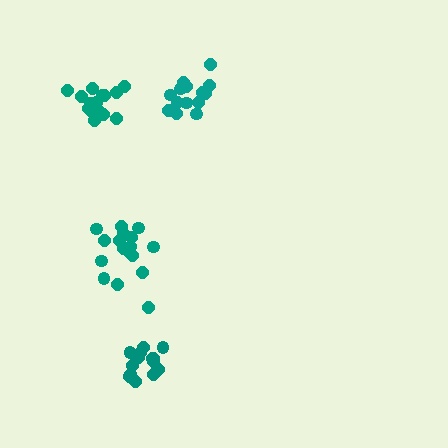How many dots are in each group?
Group 1: 14 dots, Group 2: 18 dots, Group 3: 15 dots, Group 4: 14 dots (61 total).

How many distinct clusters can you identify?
There are 4 distinct clusters.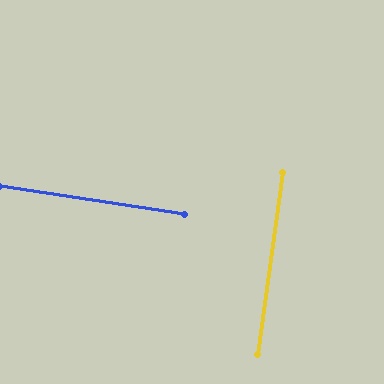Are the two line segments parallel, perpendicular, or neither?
Perpendicular — they meet at approximately 89°.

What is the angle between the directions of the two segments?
Approximately 89 degrees.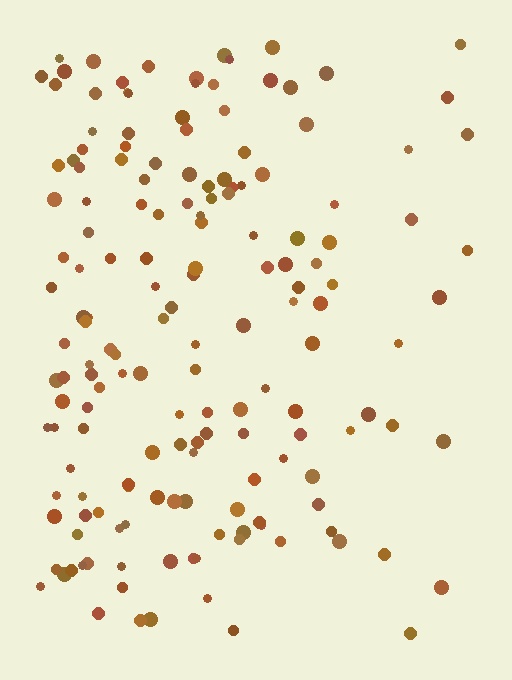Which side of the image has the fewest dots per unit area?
The right.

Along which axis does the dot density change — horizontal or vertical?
Horizontal.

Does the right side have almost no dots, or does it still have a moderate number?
Still a moderate number, just noticeably fewer than the left.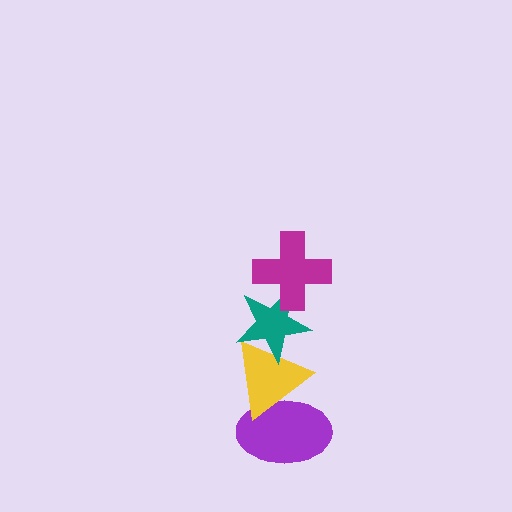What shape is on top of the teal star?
The magenta cross is on top of the teal star.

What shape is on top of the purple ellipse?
The yellow triangle is on top of the purple ellipse.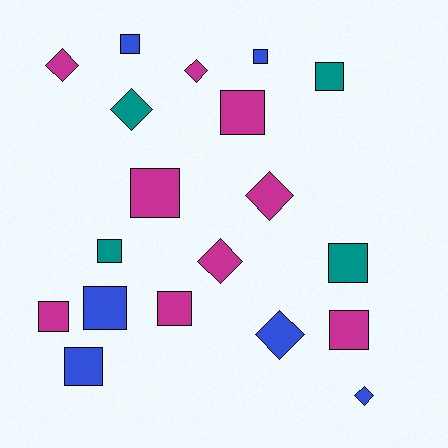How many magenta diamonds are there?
There are 4 magenta diamonds.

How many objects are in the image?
There are 19 objects.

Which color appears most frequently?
Magenta, with 9 objects.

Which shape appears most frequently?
Square, with 12 objects.